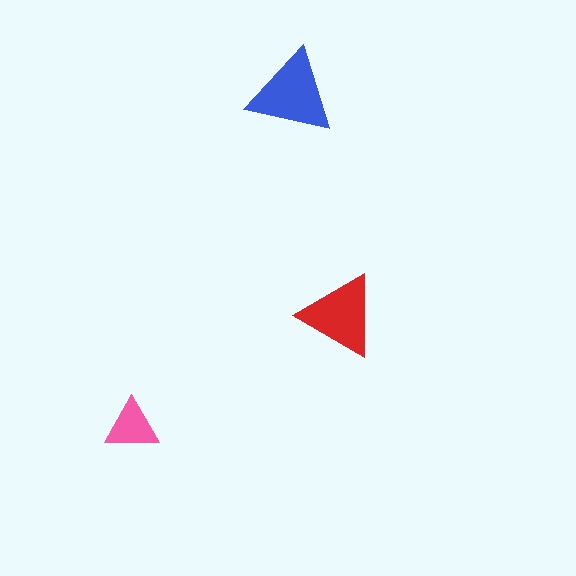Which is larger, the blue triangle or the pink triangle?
The blue one.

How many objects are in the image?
There are 3 objects in the image.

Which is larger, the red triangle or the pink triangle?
The red one.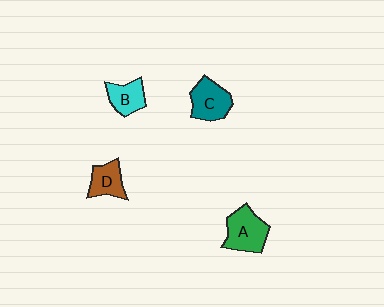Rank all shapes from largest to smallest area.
From largest to smallest: A (green), C (teal), B (cyan), D (brown).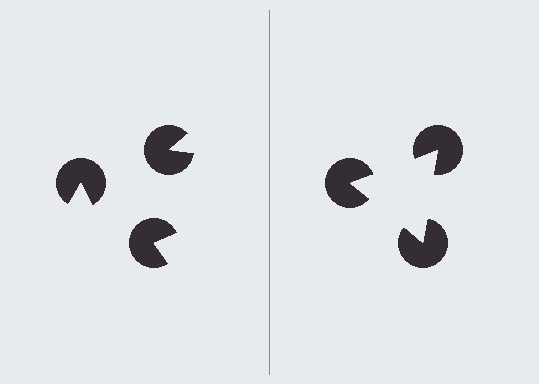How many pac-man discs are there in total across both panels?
6 — 3 on each side.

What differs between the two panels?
The pac-man discs are positioned identically on both sides; only the wedge orientations differ. On the right they align to a triangle; on the left they are misaligned.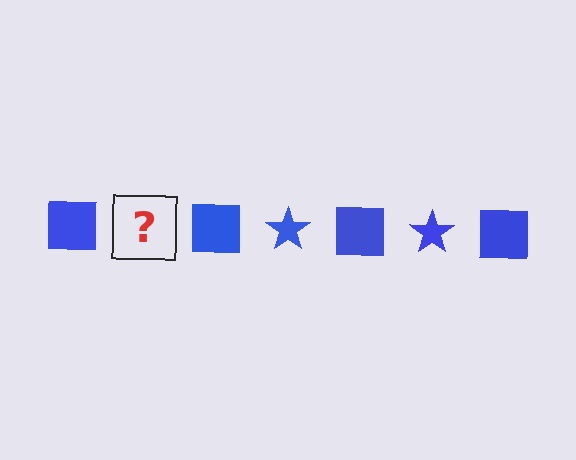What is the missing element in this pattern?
The missing element is a blue star.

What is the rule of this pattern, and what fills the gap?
The rule is that the pattern cycles through square, star shapes in blue. The gap should be filled with a blue star.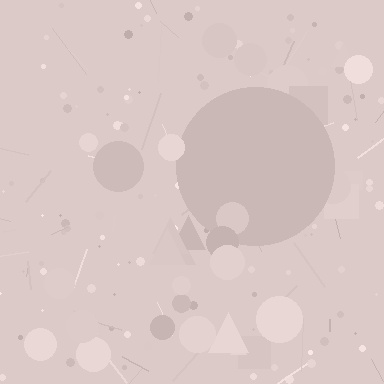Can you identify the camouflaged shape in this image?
The camouflaged shape is a circle.